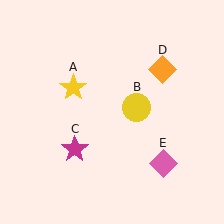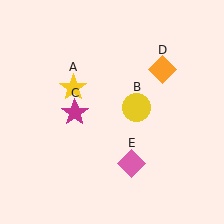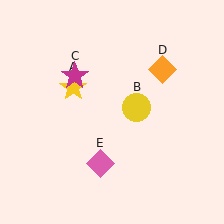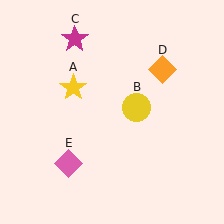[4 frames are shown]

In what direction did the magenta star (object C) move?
The magenta star (object C) moved up.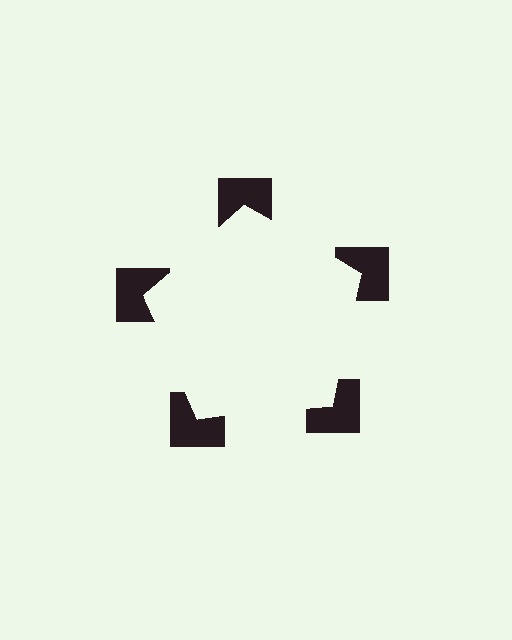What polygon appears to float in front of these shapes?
An illusory pentagon — its edges are inferred from the aligned wedge cuts in the notched squares, not physically drawn.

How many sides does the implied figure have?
5 sides.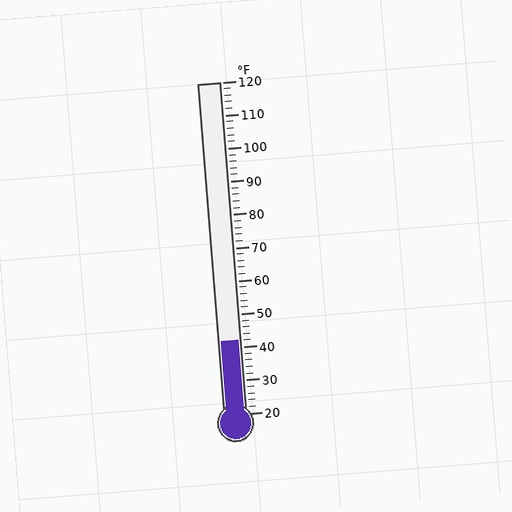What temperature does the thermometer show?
The thermometer shows approximately 42°F.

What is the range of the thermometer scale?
The thermometer scale ranges from 20°F to 120°F.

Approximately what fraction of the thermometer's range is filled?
The thermometer is filled to approximately 20% of its range.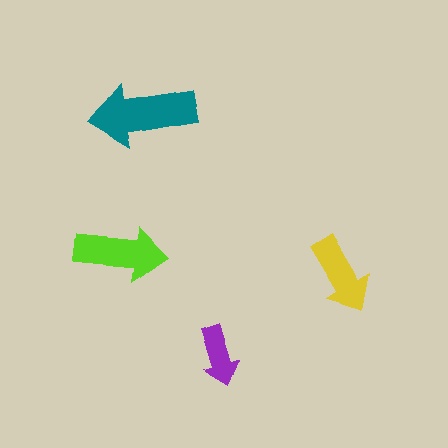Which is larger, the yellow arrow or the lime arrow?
The lime one.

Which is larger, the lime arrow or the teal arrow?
The teal one.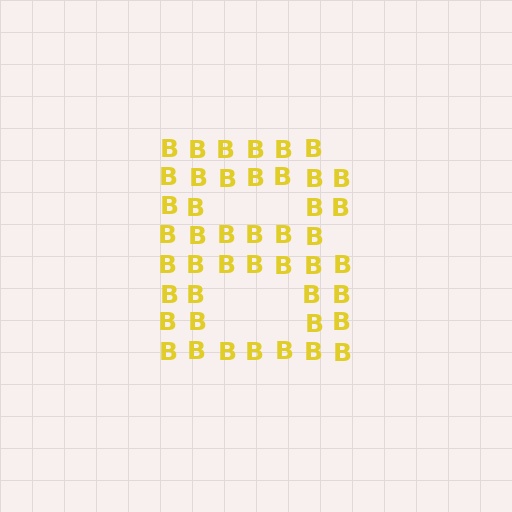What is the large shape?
The large shape is the letter B.